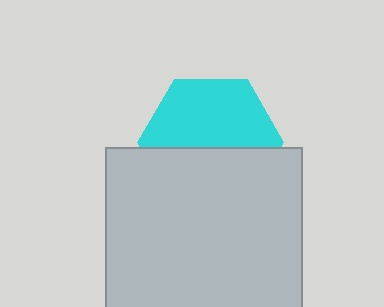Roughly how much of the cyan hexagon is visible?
About half of it is visible (roughly 55%).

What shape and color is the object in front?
The object in front is a light gray square.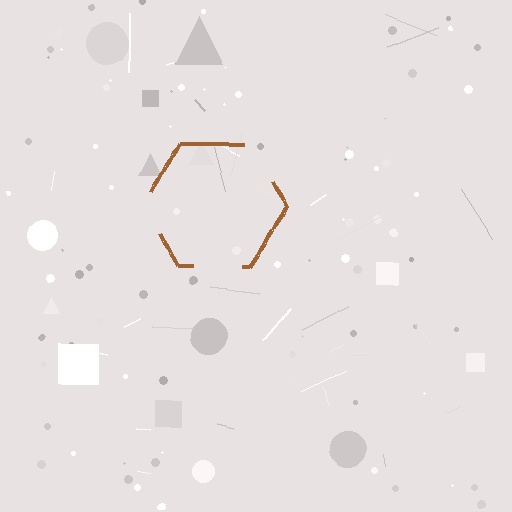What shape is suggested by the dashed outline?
The dashed outline suggests a hexagon.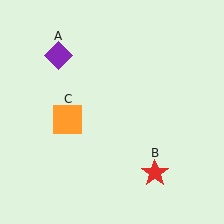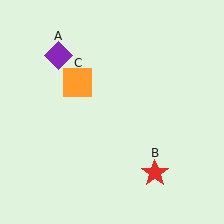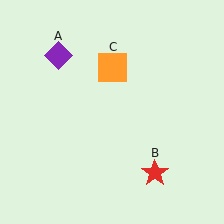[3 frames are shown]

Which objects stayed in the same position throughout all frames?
Purple diamond (object A) and red star (object B) remained stationary.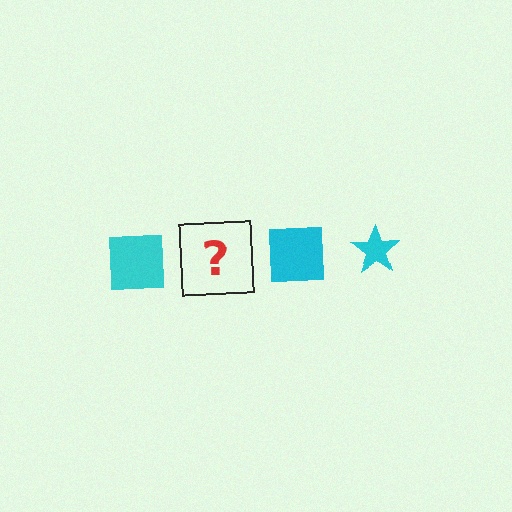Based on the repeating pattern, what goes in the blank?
The blank should be a cyan star.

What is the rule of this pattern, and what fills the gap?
The rule is that the pattern cycles through square, star shapes in cyan. The gap should be filled with a cyan star.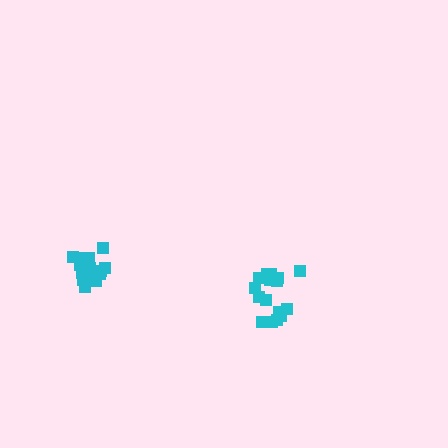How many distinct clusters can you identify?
There are 2 distinct clusters.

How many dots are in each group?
Group 1: 15 dots, Group 2: 16 dots (31 total).